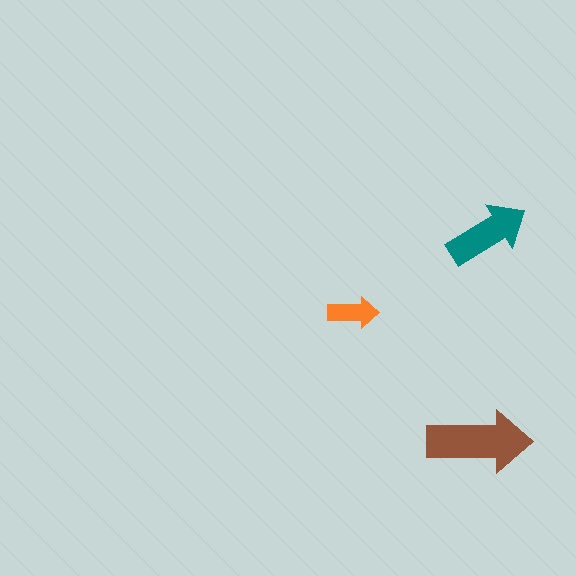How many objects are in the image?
There are 3 objects in the image.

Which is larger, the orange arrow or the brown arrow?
The brown one.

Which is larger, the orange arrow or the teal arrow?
The teal one.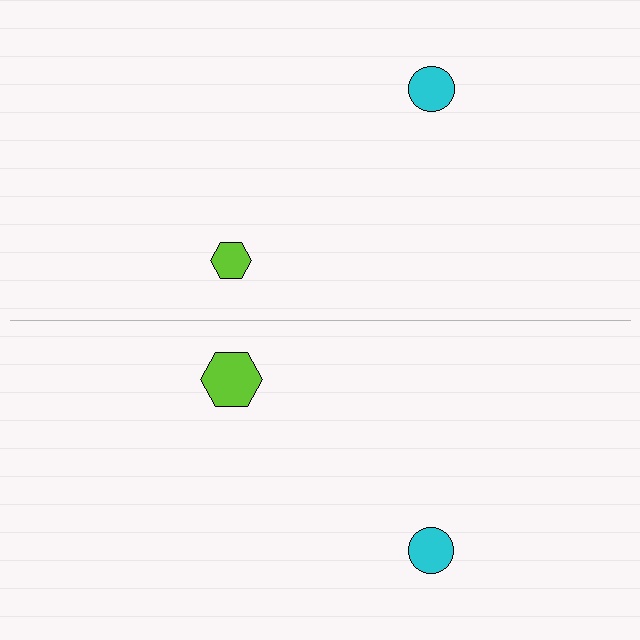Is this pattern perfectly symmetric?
No, the pattern is not perfectly symmetric. The lime hexagon on the bottom side has a different size than its mirror counterpart.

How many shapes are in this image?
There are 4 shapes in this image.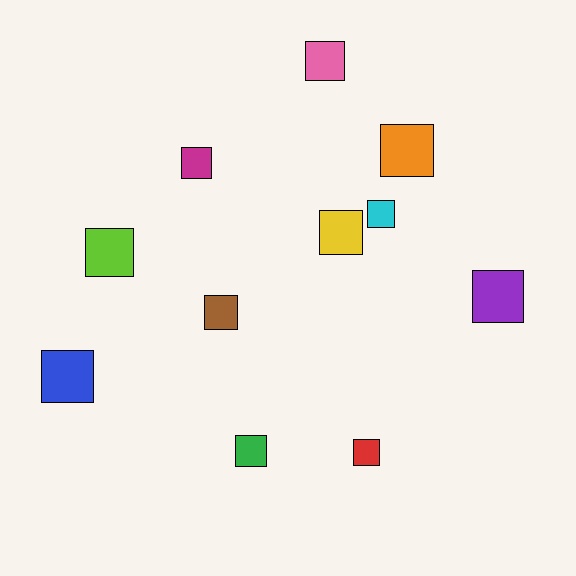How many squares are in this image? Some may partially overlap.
There are 11 squares.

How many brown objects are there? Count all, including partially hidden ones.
There is 1 brown object.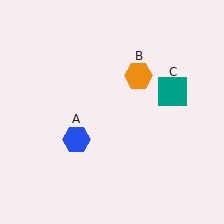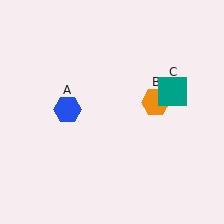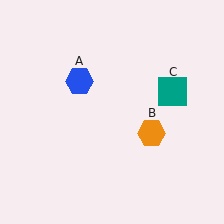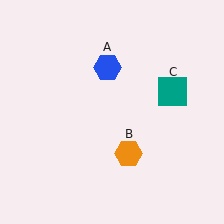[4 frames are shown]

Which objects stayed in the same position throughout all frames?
Teal square (object C) remained stationary.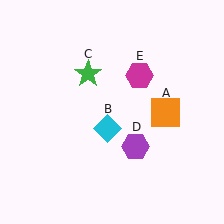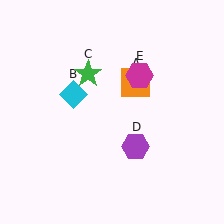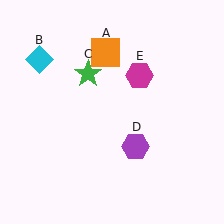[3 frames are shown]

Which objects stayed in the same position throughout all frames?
Green star (object C) and purple hexagon (object D) and magenta hexagon (object E) remained stationary.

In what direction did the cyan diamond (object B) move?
The cyan diamond (object B) moved up and to the left.